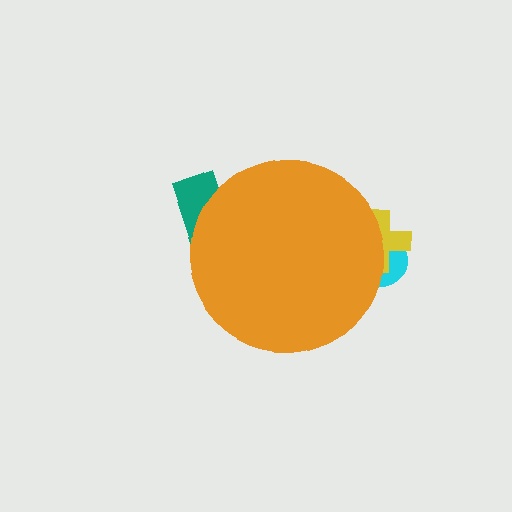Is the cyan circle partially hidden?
Yes, the cyan circle is partially hidden behind the orange circle.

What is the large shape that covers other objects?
An orange circle.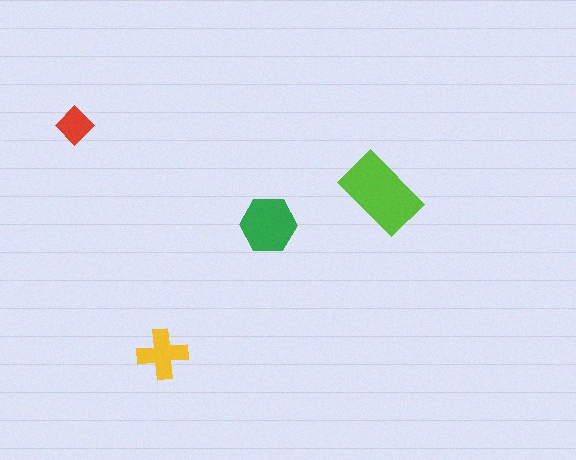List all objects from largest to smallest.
The lime rectangle, the green hexagon, the yellow cross, the red diamond.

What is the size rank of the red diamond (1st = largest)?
4th.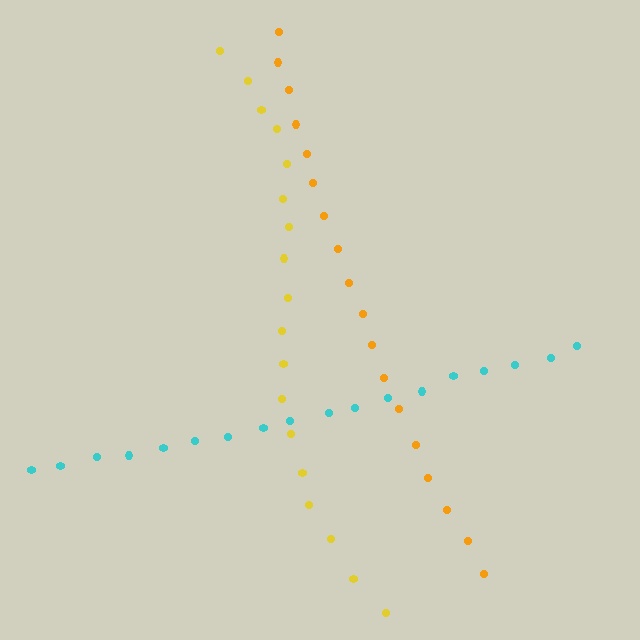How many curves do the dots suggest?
There are 3 distinct paths.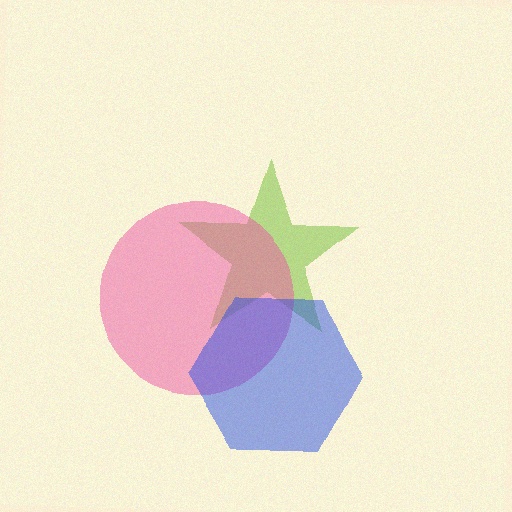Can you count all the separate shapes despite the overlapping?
Yes, there are 3 separate shapes.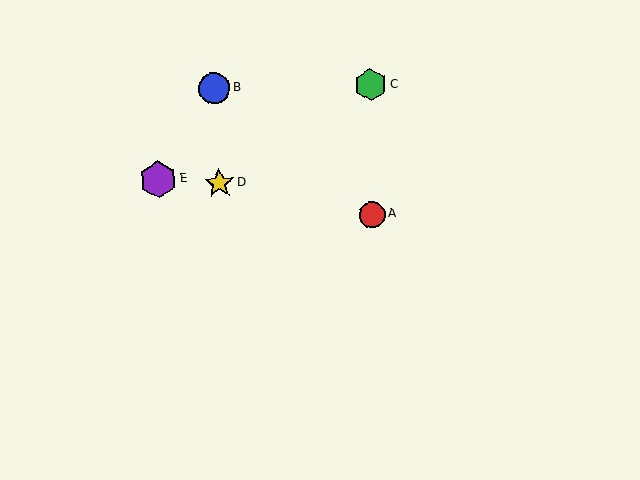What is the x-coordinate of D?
Object D is at x≈219.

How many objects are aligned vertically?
2 objects (B, D) are aligned vertically.